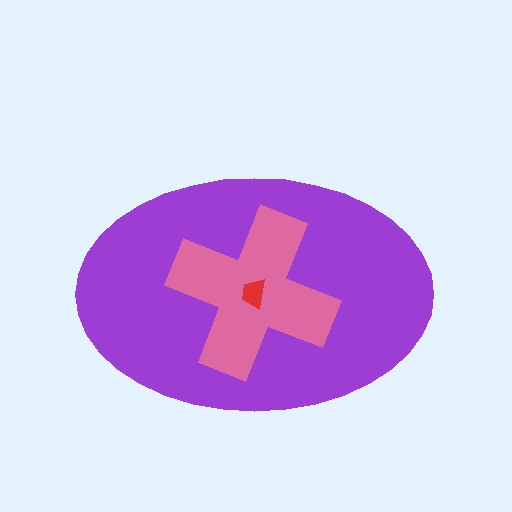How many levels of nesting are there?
3.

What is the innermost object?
The red trapezoid.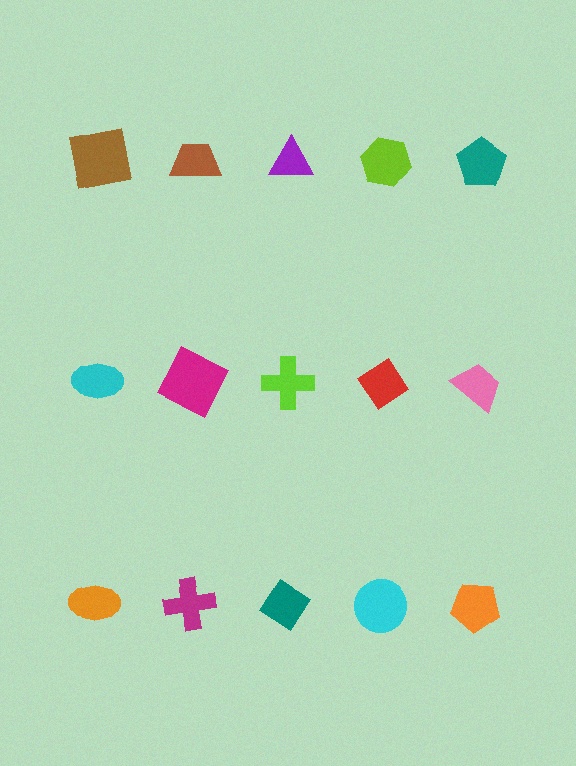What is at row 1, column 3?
A purple triangle.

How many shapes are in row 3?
5 shapes.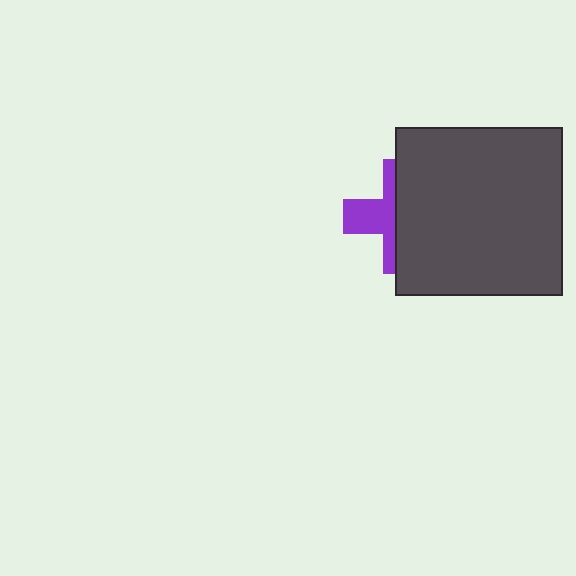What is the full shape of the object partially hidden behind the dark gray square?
The partially hidden object is a purple cross.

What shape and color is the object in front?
The object in front is a dark gray square.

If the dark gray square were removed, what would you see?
You would see the complete purple cross.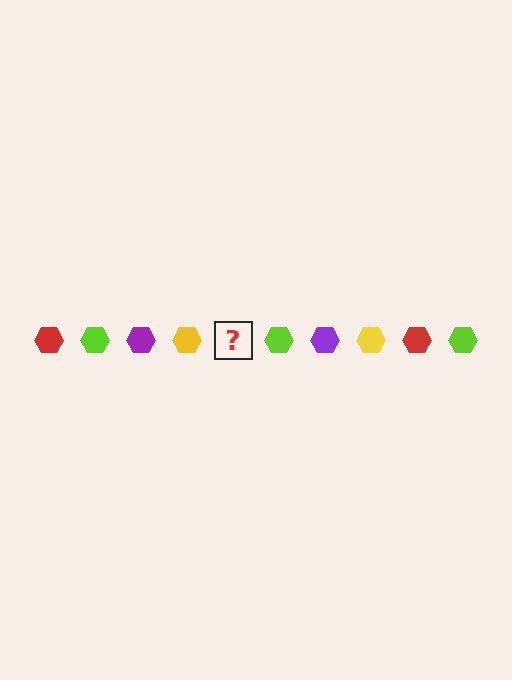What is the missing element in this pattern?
The missing element is a red hexagon.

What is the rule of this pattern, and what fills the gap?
The rule is that the pattern cycles through red, lime, purple, yellow hexagons. The gap should be filled with a red hexagon.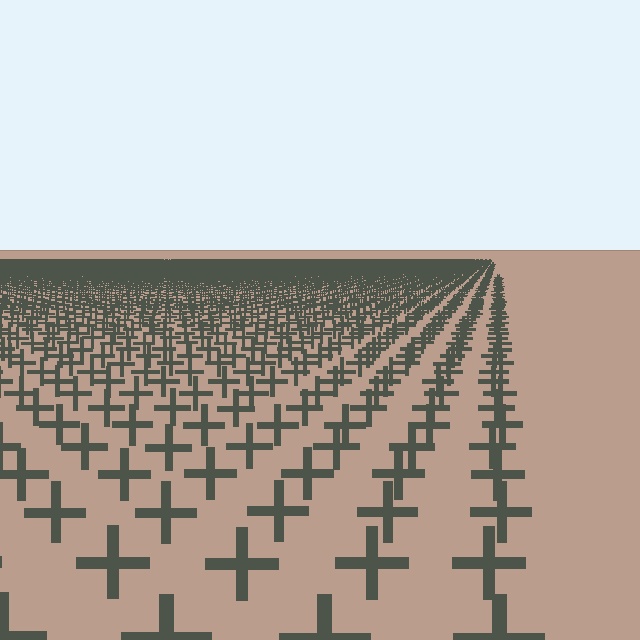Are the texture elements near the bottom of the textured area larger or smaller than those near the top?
Larger. Near the bottom, elements are closer to the viewer and appear at a bigger on-screen size.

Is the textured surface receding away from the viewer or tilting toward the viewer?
The surface is receding away from the viewer. Texture elements get smaller and denser toward the top.